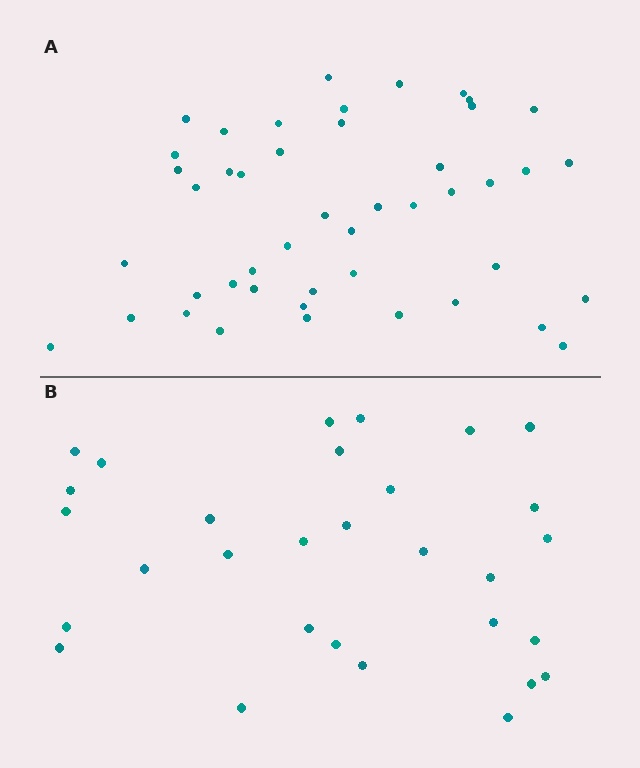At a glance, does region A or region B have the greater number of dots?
Region A (the top region) has more dots.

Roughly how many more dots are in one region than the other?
Region A has approximately 15 more dots than region B.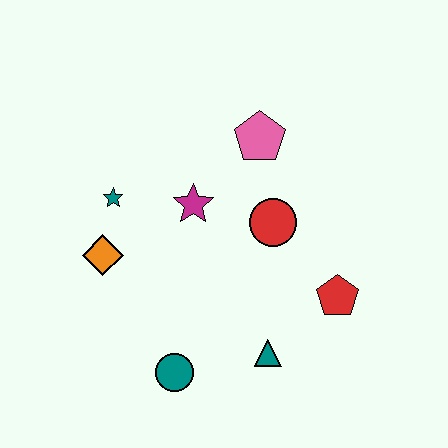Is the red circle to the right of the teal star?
Yes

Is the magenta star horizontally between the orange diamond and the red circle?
Yes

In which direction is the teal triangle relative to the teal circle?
The teal triangle is to the right of the teal circle.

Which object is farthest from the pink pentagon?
The teal circle is farthest from the pink pentagon.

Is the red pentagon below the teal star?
Yes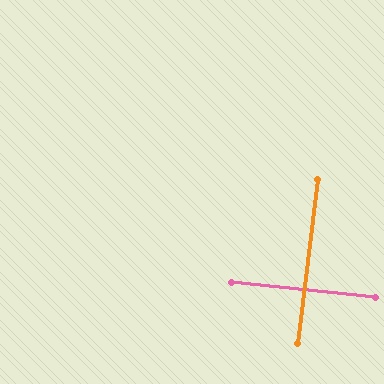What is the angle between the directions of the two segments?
Approximately 89 degrees.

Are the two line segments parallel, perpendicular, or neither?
Perpendicular — they meet at approximately 89°.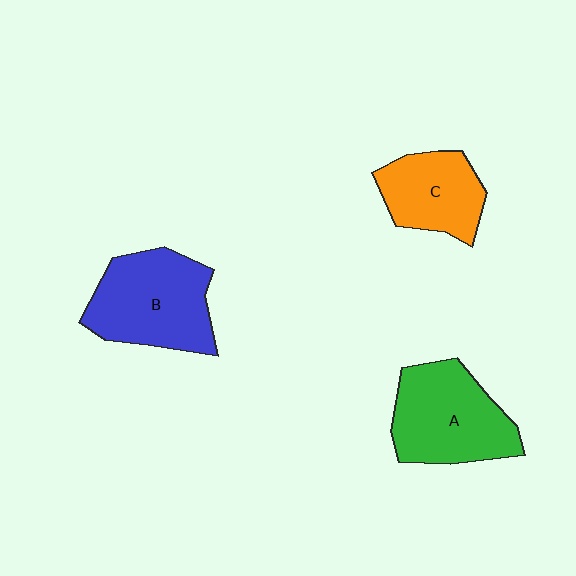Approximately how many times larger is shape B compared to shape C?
Approximately 1.4 times.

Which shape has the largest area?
Shape B (blue).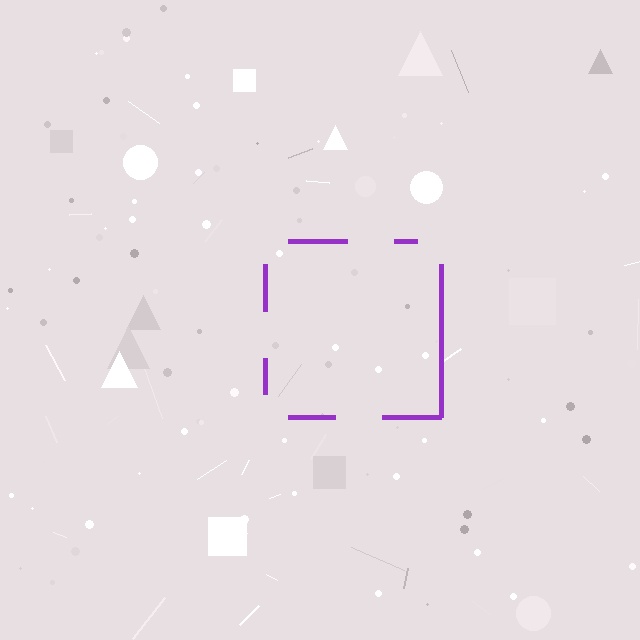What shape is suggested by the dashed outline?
The dashed outline suggests a square.